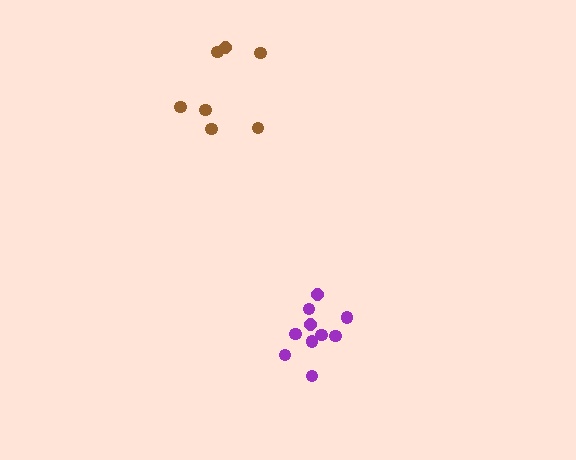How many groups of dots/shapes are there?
There are 2 groups.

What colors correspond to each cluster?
The clusters are colored: brown, purple.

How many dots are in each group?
Group 1: 7 dots, Group 2: 10 dots (17 total).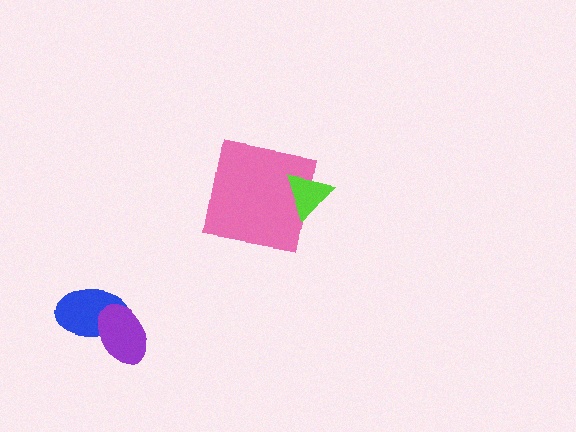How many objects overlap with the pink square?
1 object overlaps with the pink square.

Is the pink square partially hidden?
Yes, it is partially covered by another shape.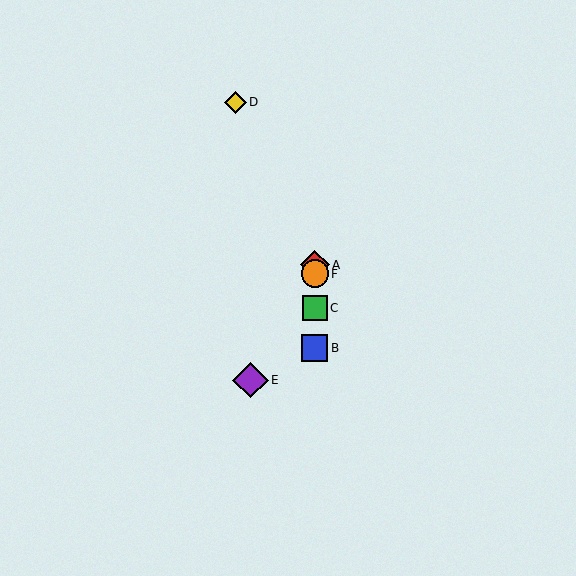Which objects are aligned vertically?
Objects A, B, C, F are aligned vertically.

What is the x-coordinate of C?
Object C is at x≈315.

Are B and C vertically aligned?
Yes, both are at x≈315.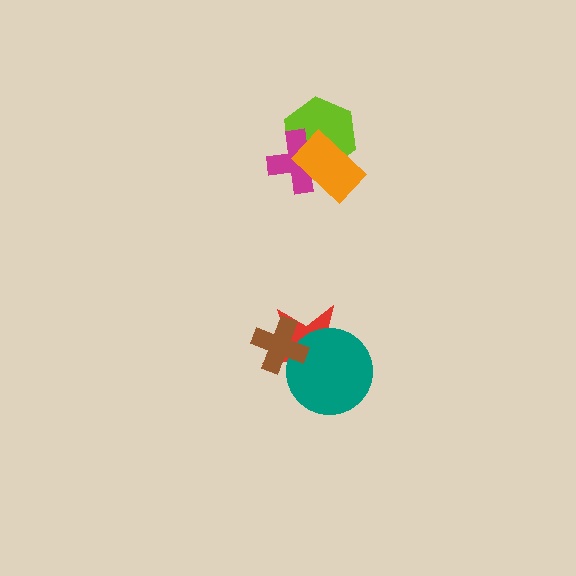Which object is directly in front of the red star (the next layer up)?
The teal circle is directly in front of the red star.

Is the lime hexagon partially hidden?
Yes, it is partially covered by another shape.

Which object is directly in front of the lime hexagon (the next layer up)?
The magenta cross is directly in front of the lime hexagon.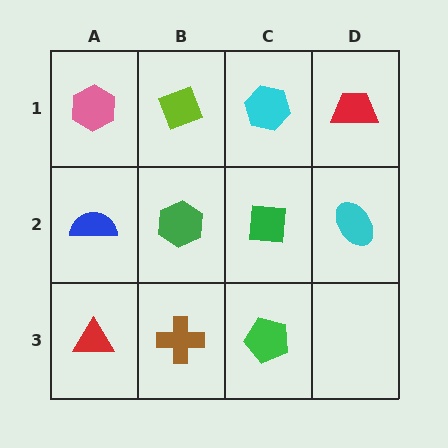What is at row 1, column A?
A pink hexagon.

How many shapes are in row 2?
4 shapes.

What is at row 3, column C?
A green pentagon.